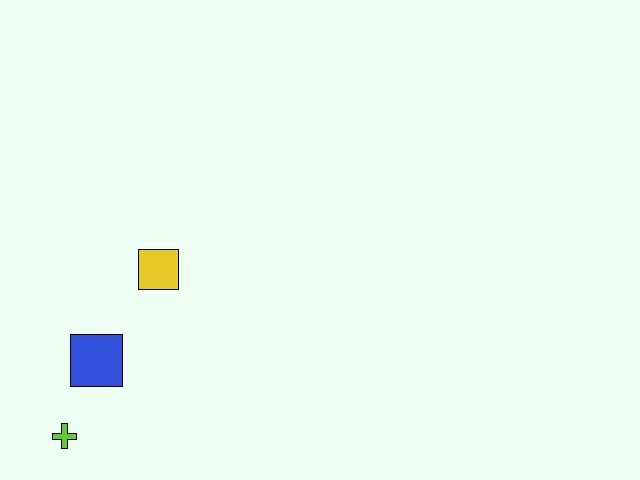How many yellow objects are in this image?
There is 1 yellow object.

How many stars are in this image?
There are no stars.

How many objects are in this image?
There are 3 objects.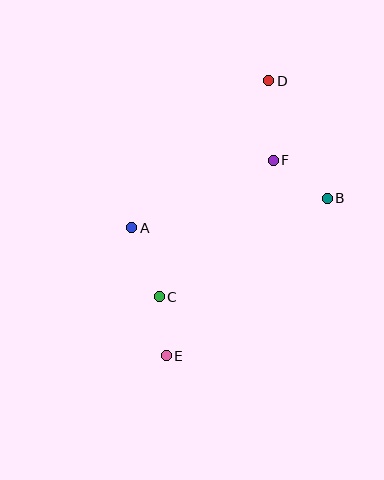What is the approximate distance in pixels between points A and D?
The distance between A and D is approximately 201 pixels.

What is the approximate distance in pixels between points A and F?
The distance between A and F is approximately 156 pixels.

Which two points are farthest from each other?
Points D and E are farthest from each other.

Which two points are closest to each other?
Points C and E are closest to each other.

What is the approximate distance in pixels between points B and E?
The distance between B and E is approximately 225 pixels.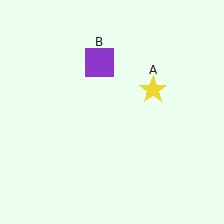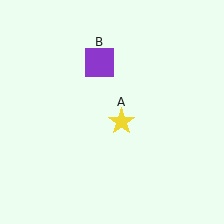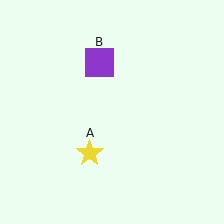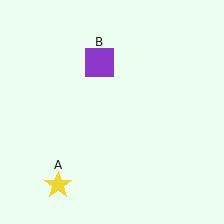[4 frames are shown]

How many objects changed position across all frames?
1 object changed position: yellow star (object A).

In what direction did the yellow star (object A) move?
The yellow star (object A) moved down and to the left.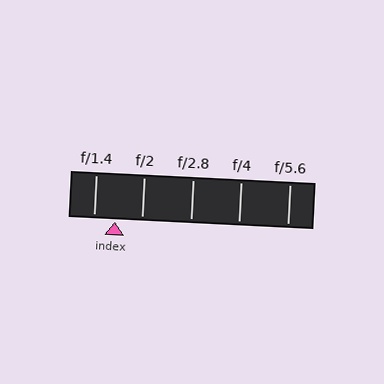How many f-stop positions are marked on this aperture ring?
There are 5 f-stop positions marked.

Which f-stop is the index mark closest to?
The index mark is closest to f/1.4.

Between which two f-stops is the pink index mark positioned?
The index mark is between f/1.4 and f/2.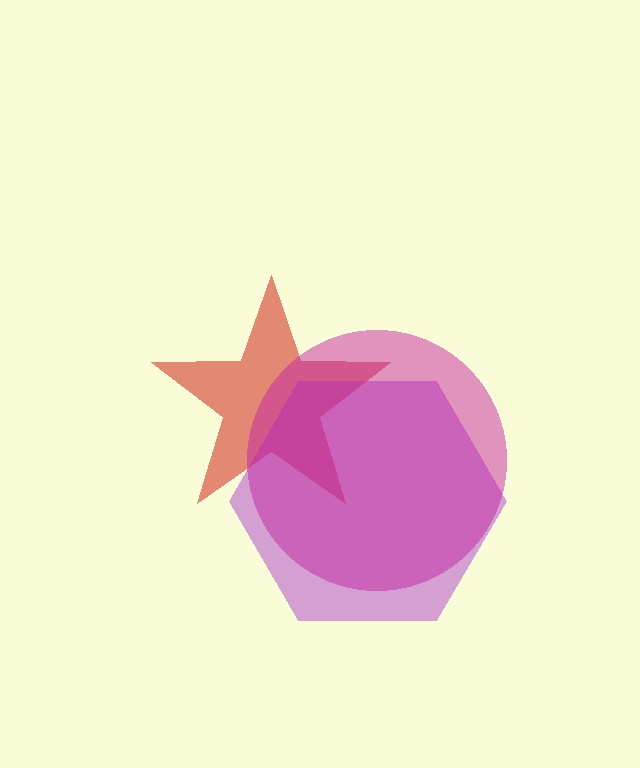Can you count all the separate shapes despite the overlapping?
Yes, there are 3 separate shapes.